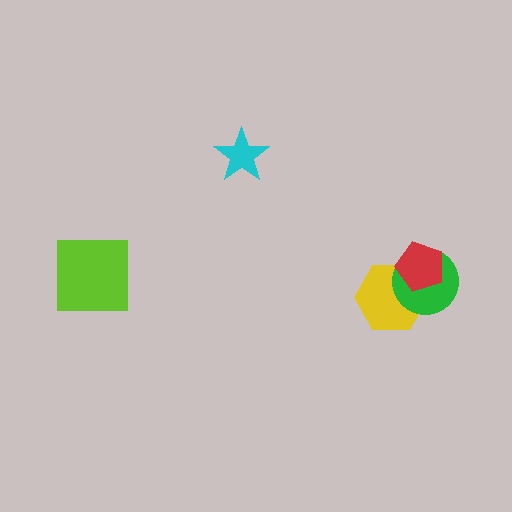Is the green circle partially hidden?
Yes, it is partially covered by another shape.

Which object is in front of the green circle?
The red pentagon is in front of the green circle.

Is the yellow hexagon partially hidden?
Yes, it is partially covered by another shape.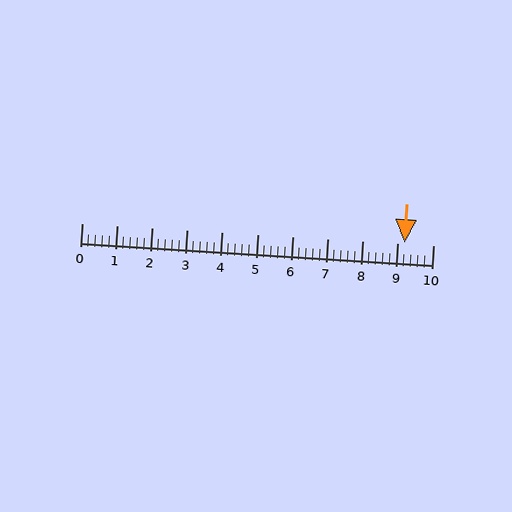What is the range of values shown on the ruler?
The ruler shows values from 0 to 10.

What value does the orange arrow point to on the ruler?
The orange arrow points to approximately 9.2.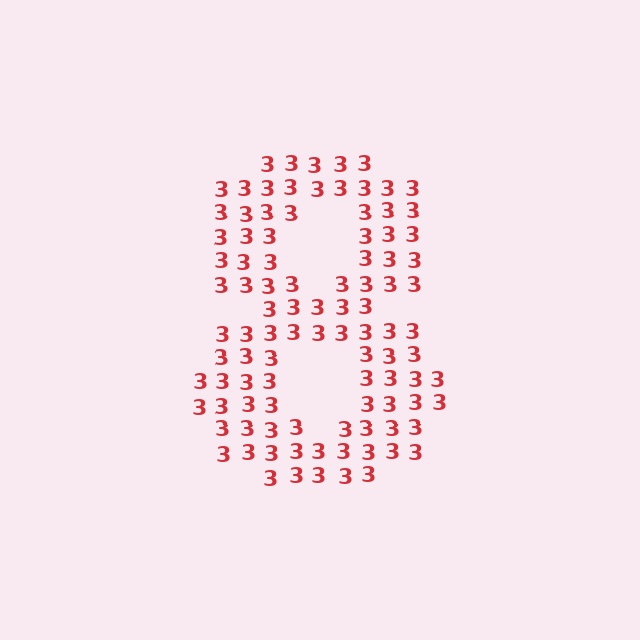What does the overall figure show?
The overall figure shows the digit 8.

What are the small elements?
The small elements are digit 3's.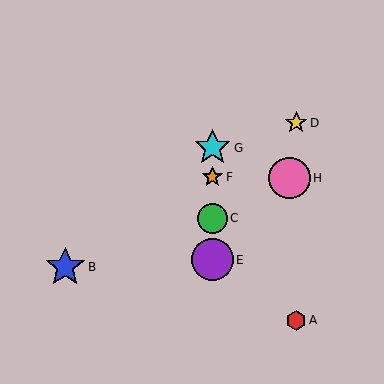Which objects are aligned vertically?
Objects C, E, F, G are aligned vertically.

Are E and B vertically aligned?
No, E is at x≈212 and B is at x≈65.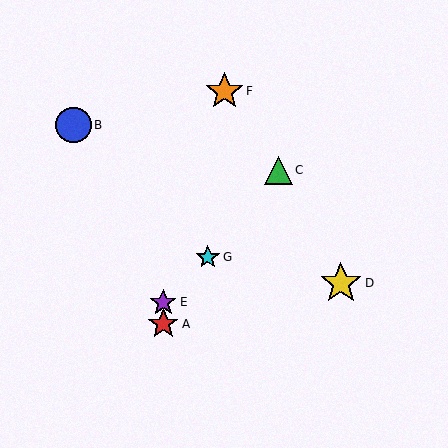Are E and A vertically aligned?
Yes, both are at x≈163.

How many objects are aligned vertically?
2 objects (A, E) are aligned vertically.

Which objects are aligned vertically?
Objects A, E are aligned vertically.